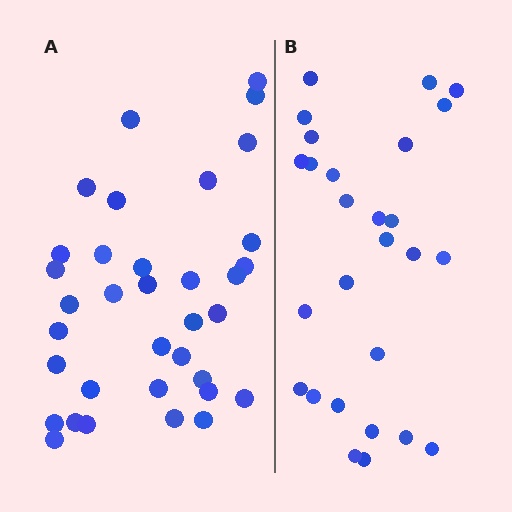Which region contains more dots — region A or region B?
Region A (the left region) has more dots.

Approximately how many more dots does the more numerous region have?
Region A has roughly 8 or so more dots than region B.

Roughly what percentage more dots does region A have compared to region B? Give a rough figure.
About 30% more.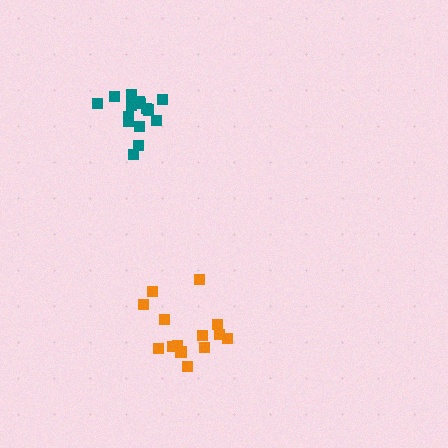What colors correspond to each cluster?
The clusters are colored: orange, teal.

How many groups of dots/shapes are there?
There are 2 groups.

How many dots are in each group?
Group 1: 14 dots, Group 2: 15 dots (29 total).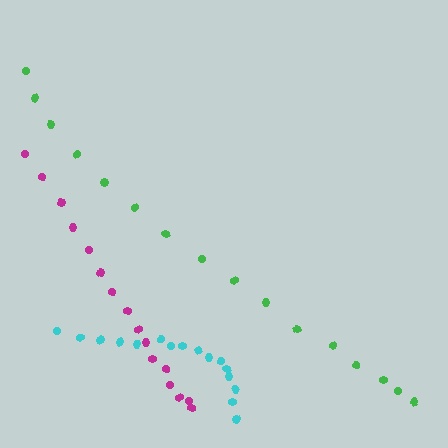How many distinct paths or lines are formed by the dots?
There are 3 distinct paths.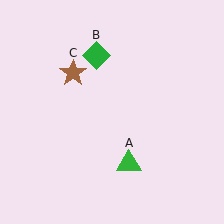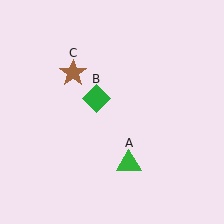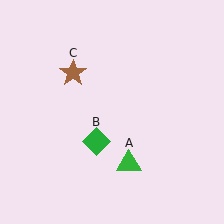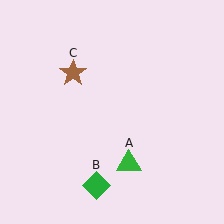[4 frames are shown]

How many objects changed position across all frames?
1 object changed position: green diamond (object B).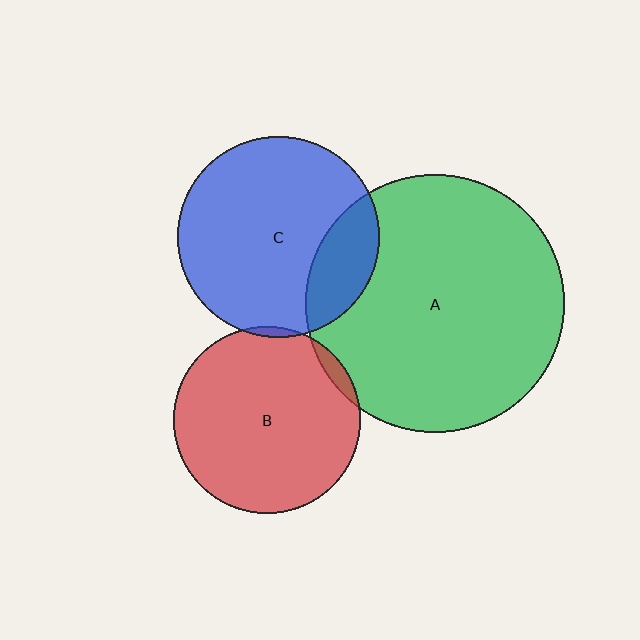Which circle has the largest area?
Circle A (green).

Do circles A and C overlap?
Yes.